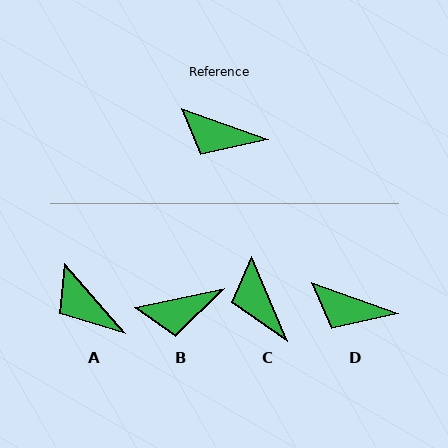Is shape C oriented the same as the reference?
No, it is off by about 47 degrees.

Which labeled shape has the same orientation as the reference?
D.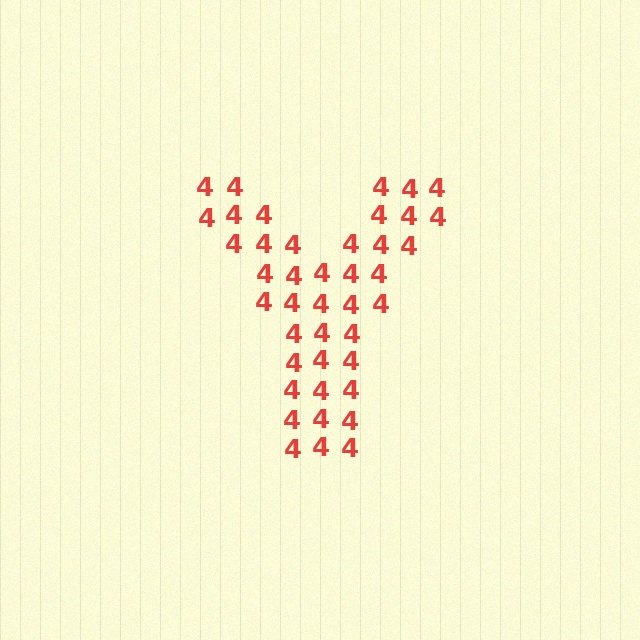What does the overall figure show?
The overall figure shows the letter Y.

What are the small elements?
The small elements are digit 4's.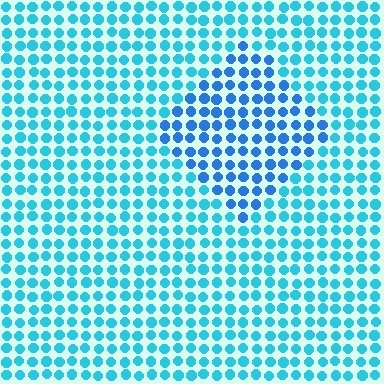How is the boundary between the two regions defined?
The boundary is defined purely by a slight shift in hue (about 26 degrees). Spacing, size, and orientation are identical on both sides.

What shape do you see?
I see a diamond.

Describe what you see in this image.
The image is filled with small cyan elements in a uniform arrangement. A diamond-shaped region is visible where the elements are tinted to a slightly different hue, forming a subtle color boundary.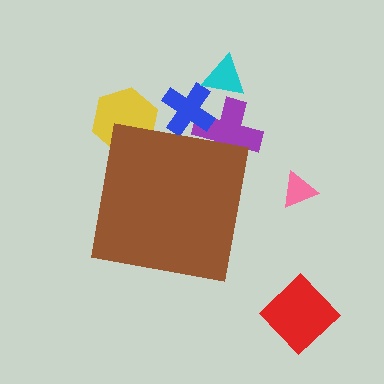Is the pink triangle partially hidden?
No, the pink triangle is fully visible.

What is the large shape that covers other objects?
A brown square.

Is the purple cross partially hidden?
Yes, the purple cross is partially hidden behind the brown square.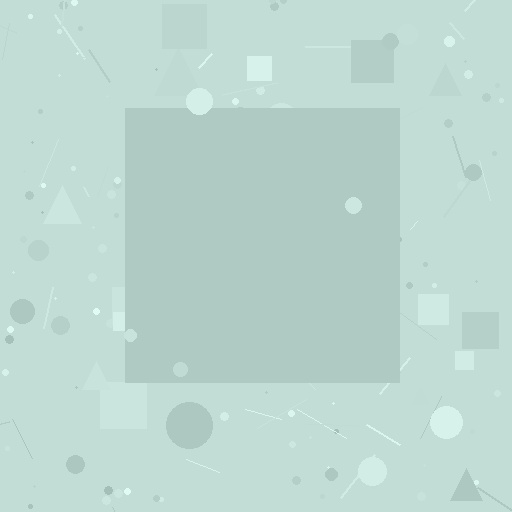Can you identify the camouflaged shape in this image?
The camouflaged shape is a square.